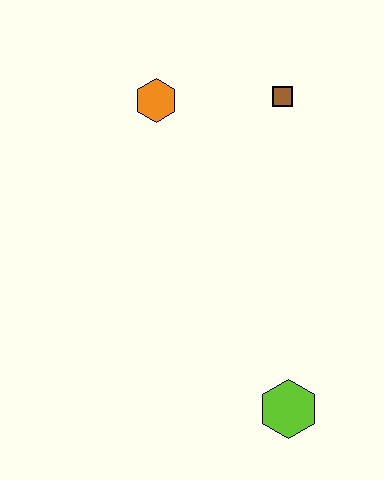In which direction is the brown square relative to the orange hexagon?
The brown square is to the right of the orange hexagon.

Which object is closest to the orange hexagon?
The brown square is closest to the orange hexagon.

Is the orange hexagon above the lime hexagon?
Yes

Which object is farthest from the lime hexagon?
The orange hexagon is farthest from the lime hexagon.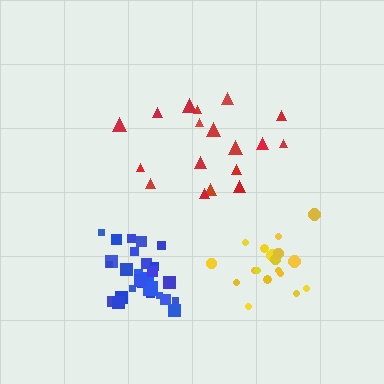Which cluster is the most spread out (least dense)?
Red.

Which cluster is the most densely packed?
Blue.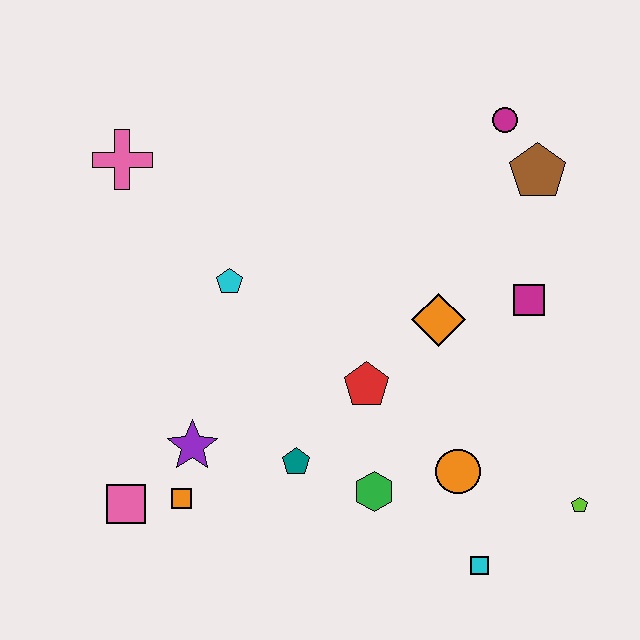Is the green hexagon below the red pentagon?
Yes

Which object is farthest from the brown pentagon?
The pink square is farthest from the brown pentagon.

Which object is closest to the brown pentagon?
The magenta circle is closest to the brown pentagon.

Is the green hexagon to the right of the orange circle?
No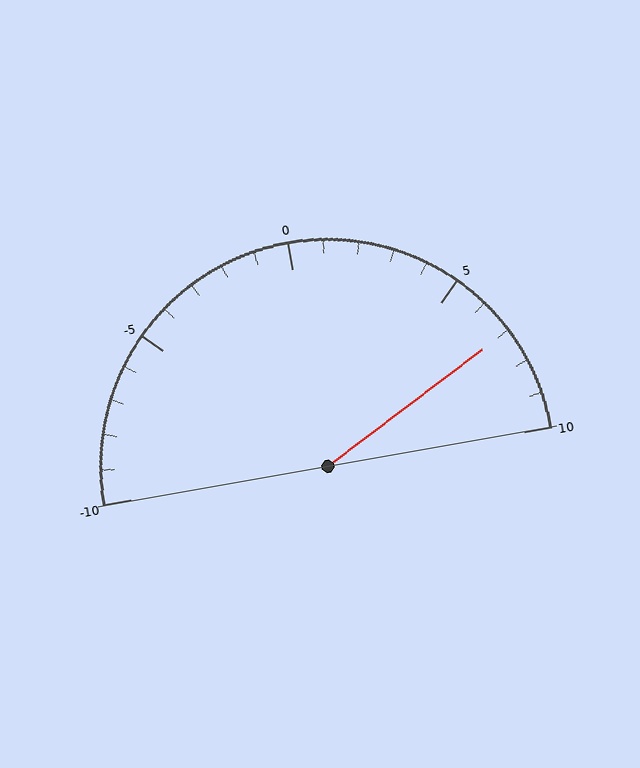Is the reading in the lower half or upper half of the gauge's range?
The reading is in the upper half of the range (-10 to 10).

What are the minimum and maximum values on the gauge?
The gauge ranges from -10 to 10.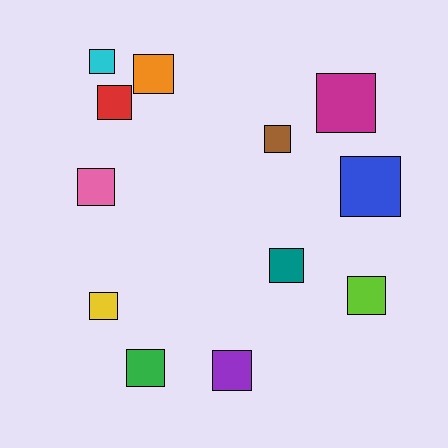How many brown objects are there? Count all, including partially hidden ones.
There is 1 brown object.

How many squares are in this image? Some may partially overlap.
There are 12 squares.